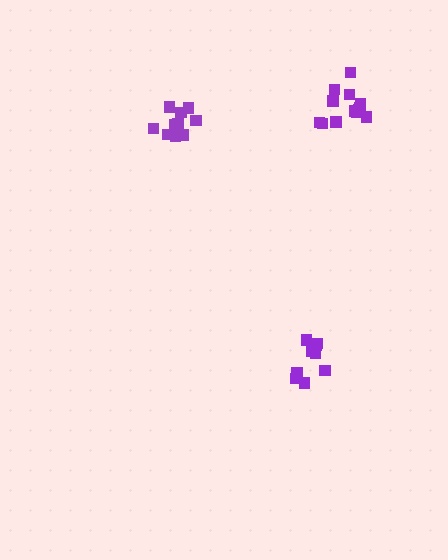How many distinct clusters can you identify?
There are 3 distinct clusters.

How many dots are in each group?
Group 1: 9 dots, Group 2: 13 dots, Group 3: 10 dots (32 total).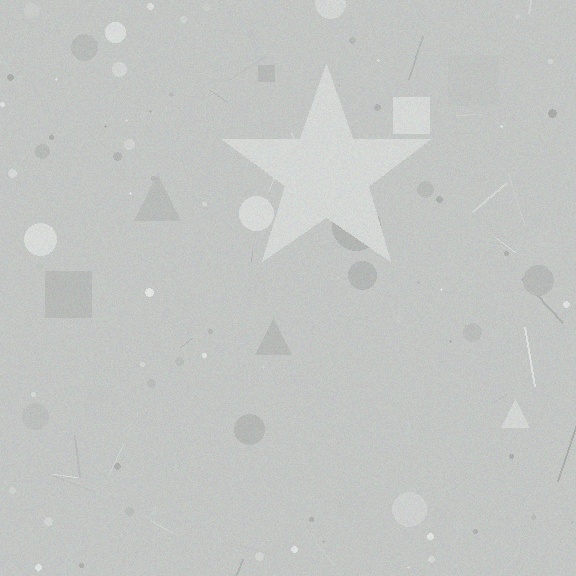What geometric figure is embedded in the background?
A star is embedded in the background.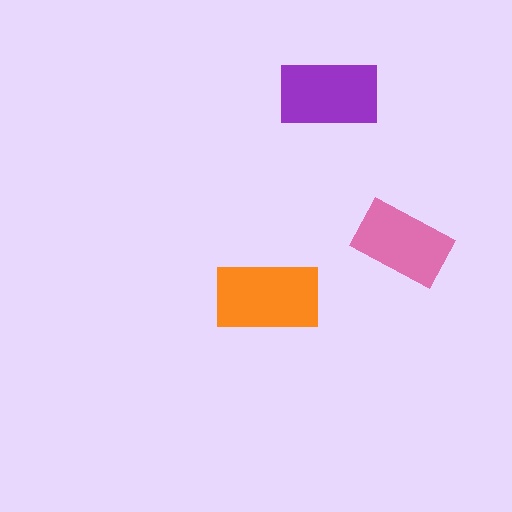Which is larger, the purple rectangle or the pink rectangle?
The purple one.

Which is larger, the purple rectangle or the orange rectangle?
The orange one.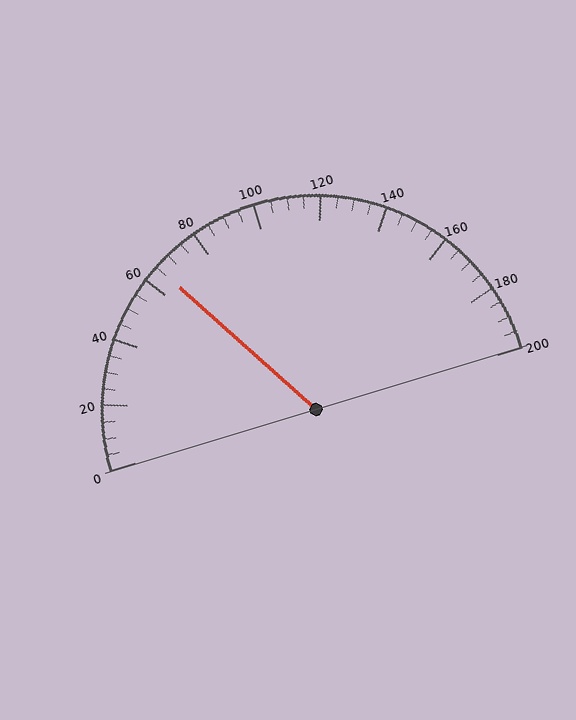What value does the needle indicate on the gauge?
The needle indicates approximately 65.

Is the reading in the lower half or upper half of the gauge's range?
The reading is in the lower half of the range (0 to 200).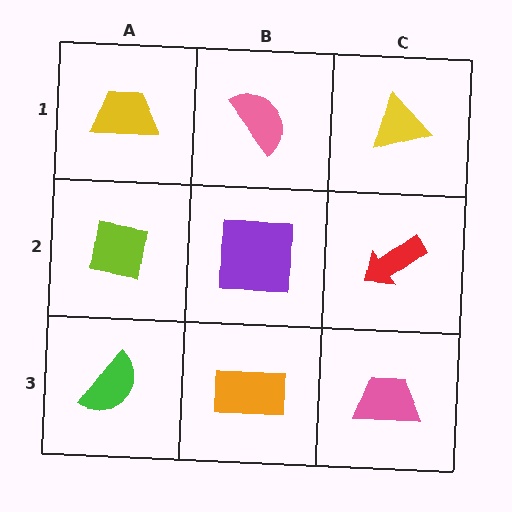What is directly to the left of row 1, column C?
A pink semicircle.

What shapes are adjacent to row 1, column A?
A lime square (row 2, column A), a pink semicircle (row 1, column B).